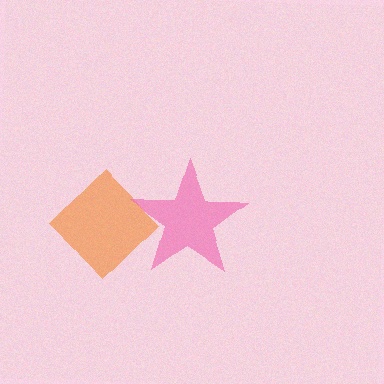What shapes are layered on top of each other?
The layered shapes are: an orange diamond, a pink star.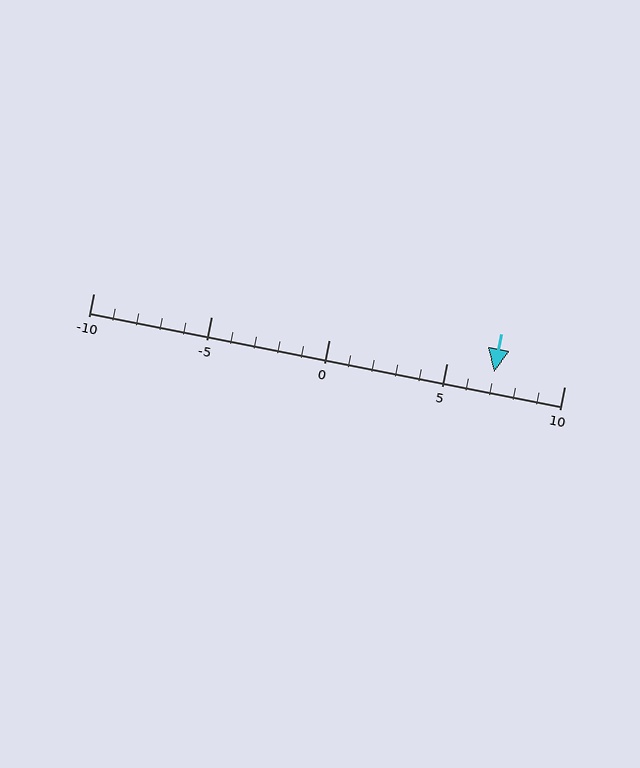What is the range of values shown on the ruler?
The ruler shows values from -10 to 10.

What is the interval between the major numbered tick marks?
The major tick marks are spaced 5 units apart.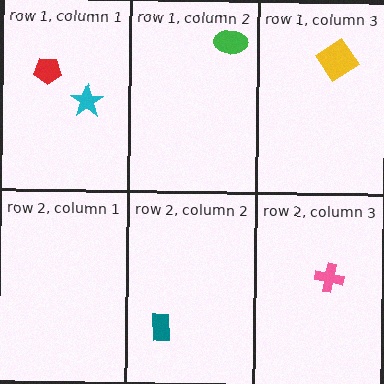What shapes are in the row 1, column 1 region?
The red pentagon, the cyan star.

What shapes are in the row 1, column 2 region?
The green ellipse.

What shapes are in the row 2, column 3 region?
The pink cross.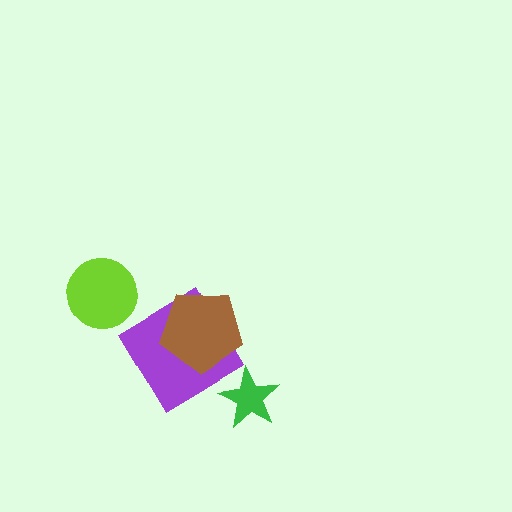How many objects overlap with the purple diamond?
1 object overlaps with the purple diamond.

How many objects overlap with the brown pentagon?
1 object overlaps with the brown pentagon.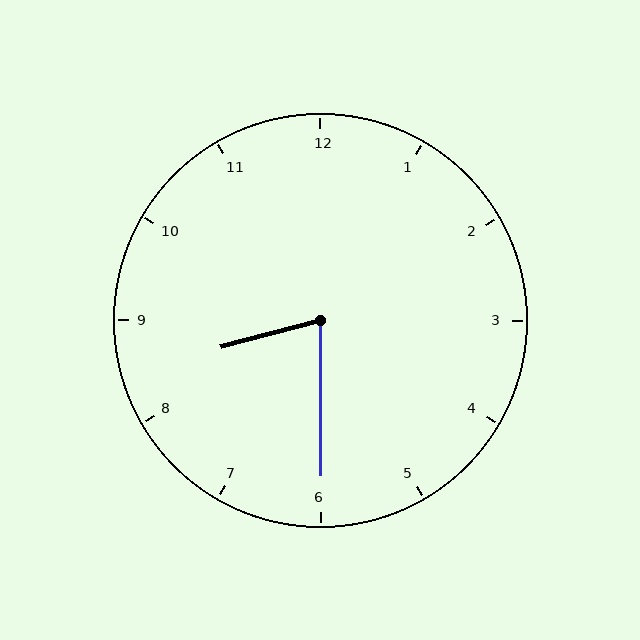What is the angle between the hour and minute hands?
Approximately 75 degrees.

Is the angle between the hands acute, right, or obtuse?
It is acute.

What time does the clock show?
8:30.